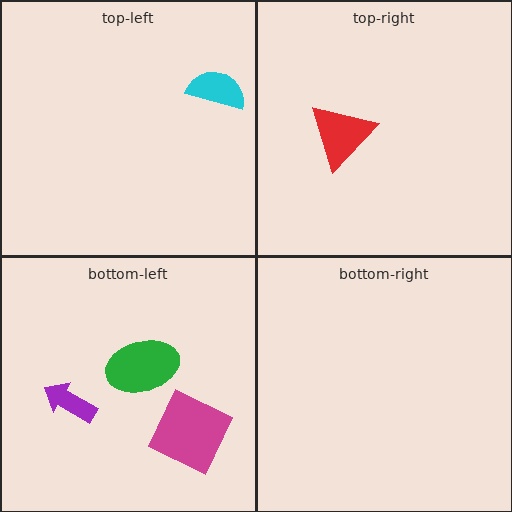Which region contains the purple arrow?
The bottom-left region.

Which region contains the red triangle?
The top-right region.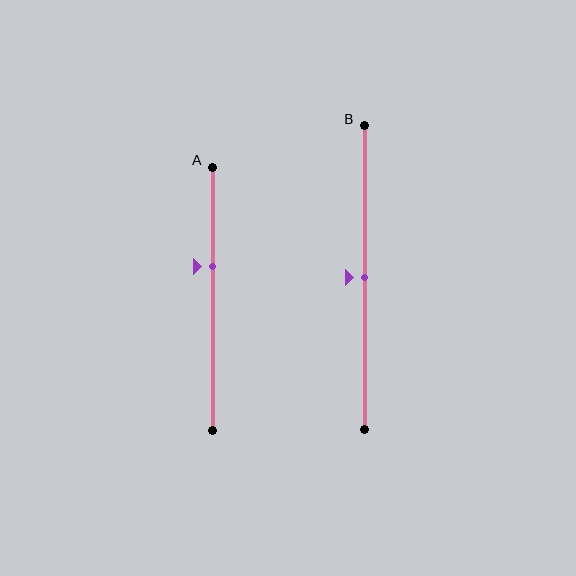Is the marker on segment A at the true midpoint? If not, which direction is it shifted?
No, the marker on segment A is shifted upward by about 12% of the segment length.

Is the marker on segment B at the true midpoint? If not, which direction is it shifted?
Yes, the marker on segment B is at the true midpoint.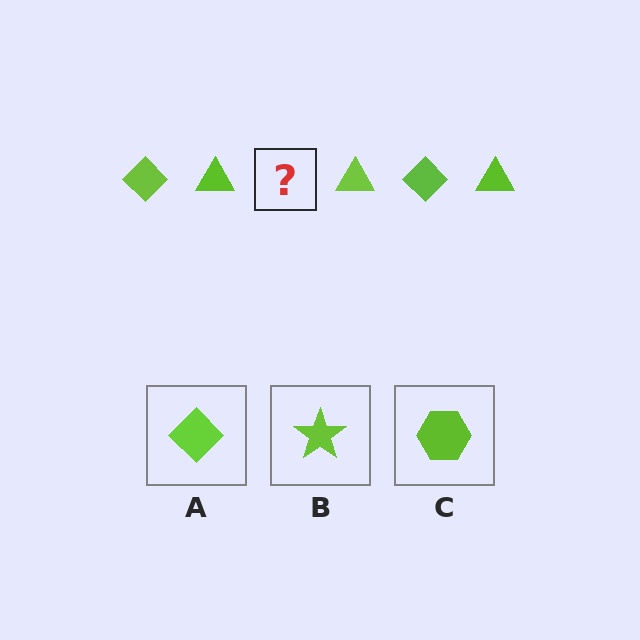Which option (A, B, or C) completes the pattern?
A.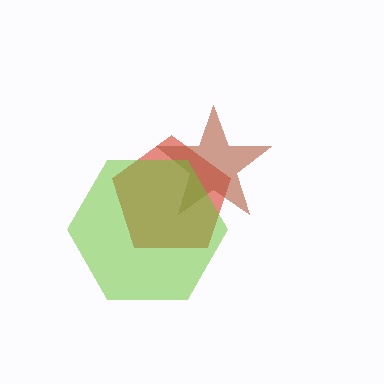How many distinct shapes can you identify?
There are 3 distinct shapes: a red pentagon, a brown star, a lime hexagon.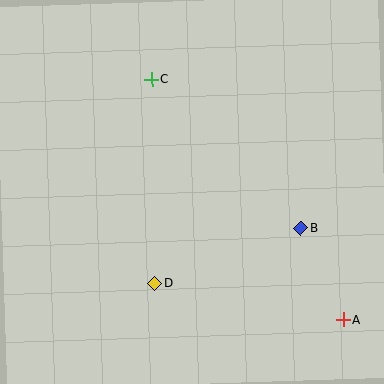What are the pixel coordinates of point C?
Point C is at (152, 80).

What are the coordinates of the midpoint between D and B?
The midpoint between D and B is at (228, 256).